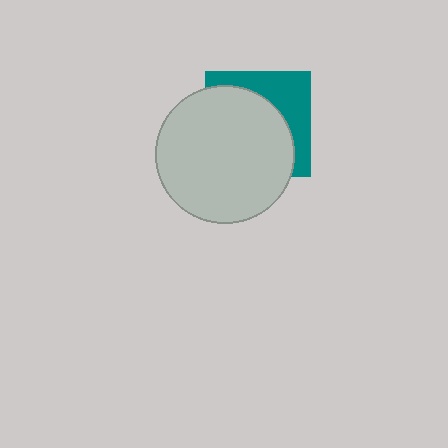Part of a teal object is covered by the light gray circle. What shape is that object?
It is a square.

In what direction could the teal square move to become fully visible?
The teal square could move toward the upper-right. That would shift it out from behind the light gray circle entirely.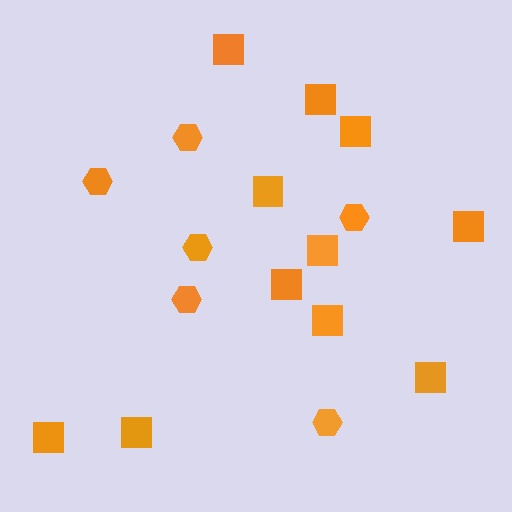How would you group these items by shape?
There are 2 groups: one group of squares (11) and one group of hexagons (6).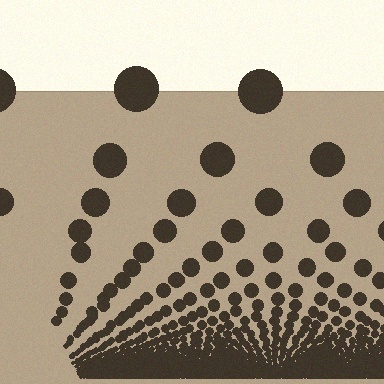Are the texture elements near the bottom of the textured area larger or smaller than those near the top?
Smaller. The gradient is inverted — elements near the bottom are smaller and denser.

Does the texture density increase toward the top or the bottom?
Density increases toward the bottom.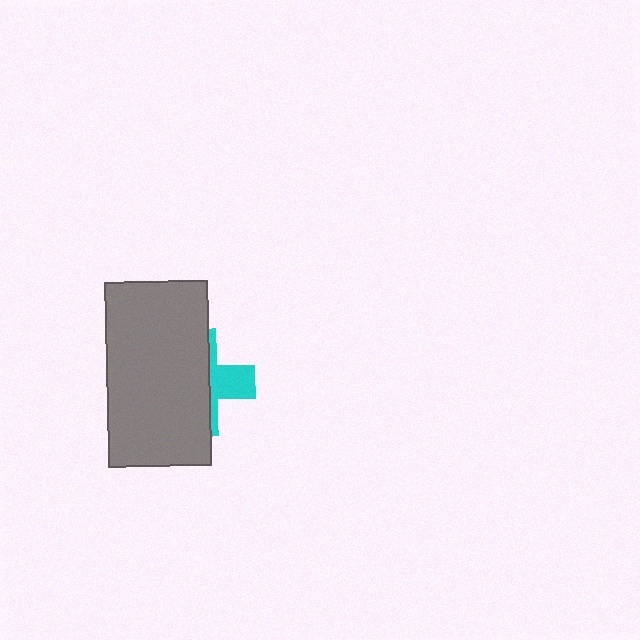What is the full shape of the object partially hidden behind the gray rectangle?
The partially hidden object is a cyan cross.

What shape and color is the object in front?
The object in front is a gray rectangle.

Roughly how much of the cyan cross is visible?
A small part of it is visible (roughly 32%).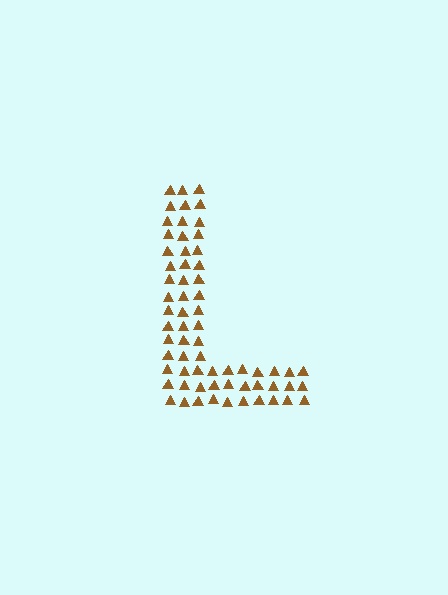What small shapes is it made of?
It is made of small triangles.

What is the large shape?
The large shape is the letter L.